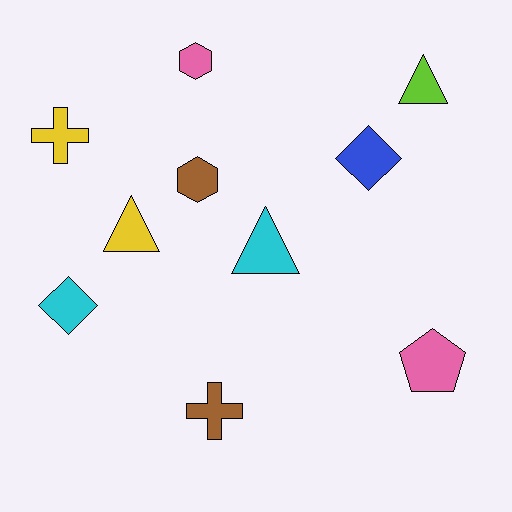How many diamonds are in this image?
There are 2 diamonds.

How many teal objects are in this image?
There are no teal objects.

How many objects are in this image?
There are 10 objects.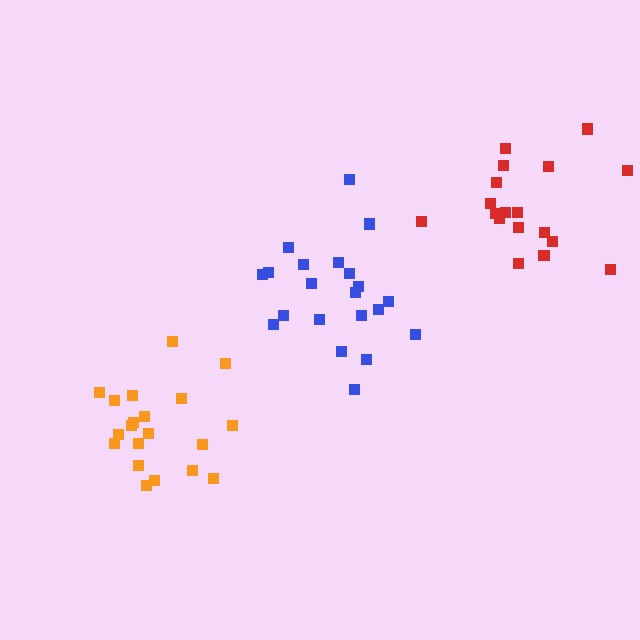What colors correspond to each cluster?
The clusters are colored: blue, red, orange.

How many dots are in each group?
Group 1: 21 dots, Group 2: 18 dots, Group 3: 20 dots (59 total).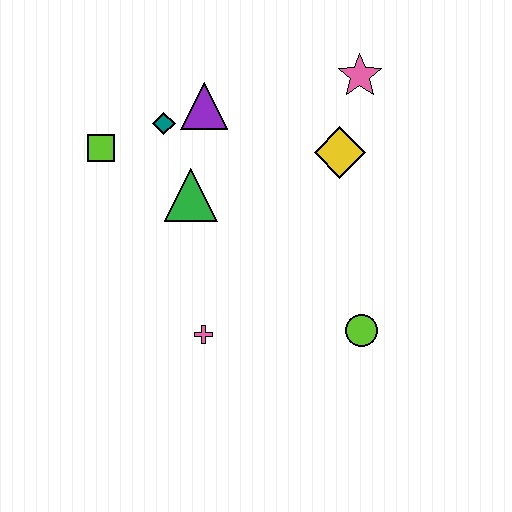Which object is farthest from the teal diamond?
The lime circle is farthest from the teal diamond.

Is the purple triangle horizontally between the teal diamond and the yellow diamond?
Yes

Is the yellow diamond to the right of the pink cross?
Yes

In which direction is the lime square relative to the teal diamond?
The lime square is to the left of the teal diamond.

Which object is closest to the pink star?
The yellow diamond is closest to the pink star.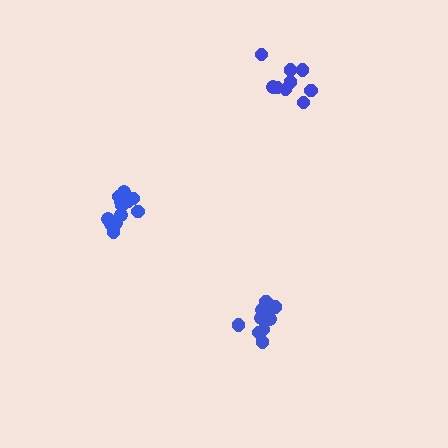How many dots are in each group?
Group 1: 11 dots, Group 2: 12 dots, Group 3: 9 dots (32 total).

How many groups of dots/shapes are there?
There are 3 groups.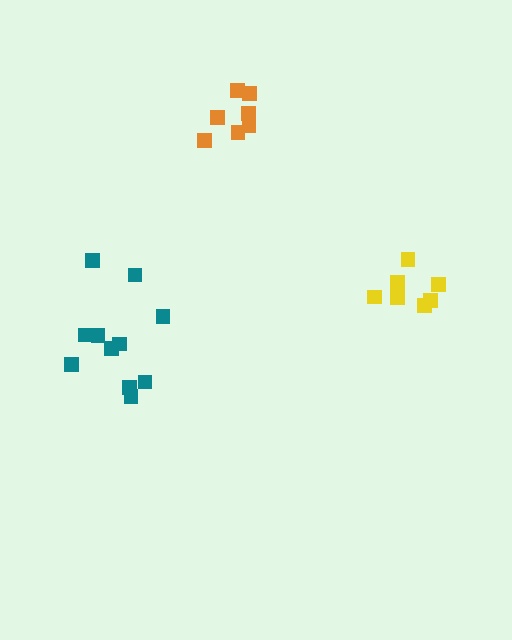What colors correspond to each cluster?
The clusters are colored: yellow, orange, teal.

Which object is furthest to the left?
The teal cluster is leftmost.